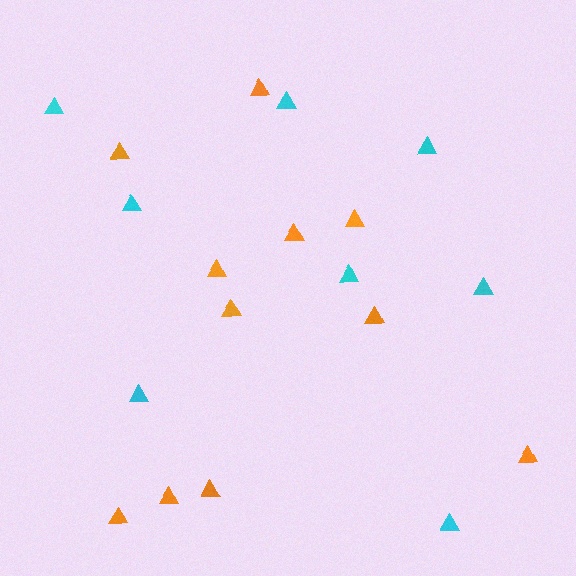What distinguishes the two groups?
There are 2 groups: one group of orange triangles (11) and one group of cyan triangles (8).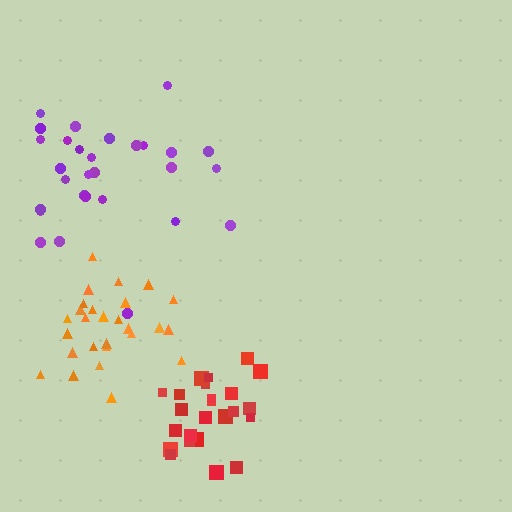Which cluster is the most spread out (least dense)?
Purple.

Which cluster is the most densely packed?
Red.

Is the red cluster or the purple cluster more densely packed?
Red.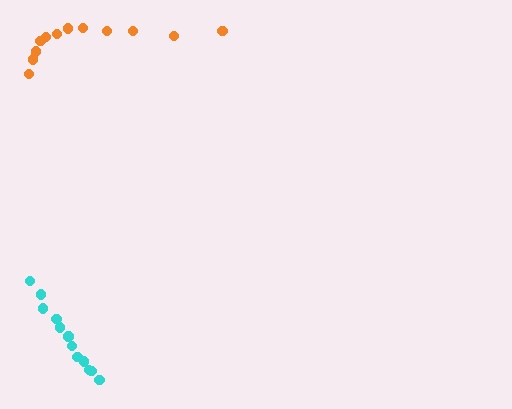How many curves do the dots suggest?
There are 2 distinct paths.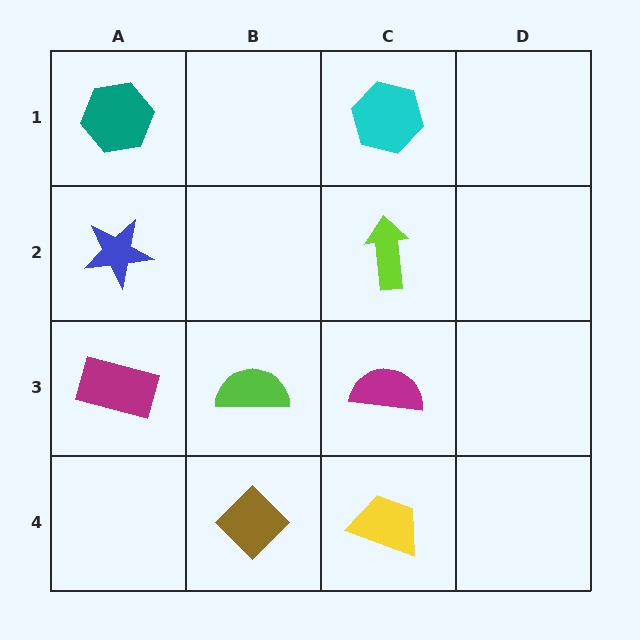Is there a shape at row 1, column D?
No, that cell is empty.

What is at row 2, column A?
A blue star.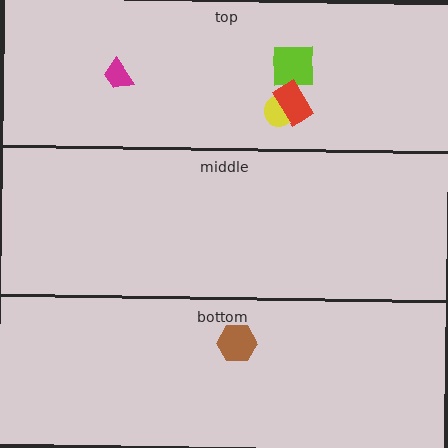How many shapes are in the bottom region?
1.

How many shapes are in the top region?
4.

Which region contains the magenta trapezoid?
The top region.